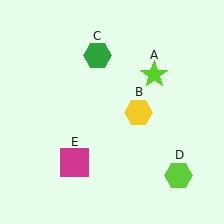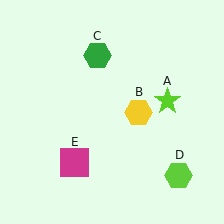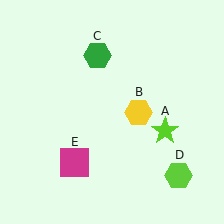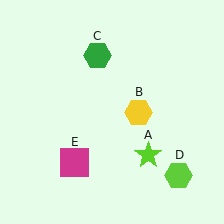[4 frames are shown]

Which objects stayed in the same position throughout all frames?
Yellow hexagon (object B) and green hexagon (object C) and lime hexagon (object D) and magenta square (object E) remained stationary.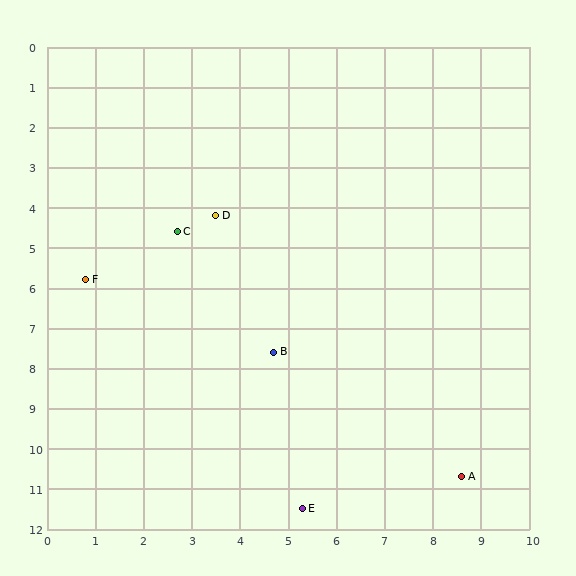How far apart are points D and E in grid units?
Points D and E are about 7.5 grid units apart.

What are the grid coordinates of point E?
Point E is at approximately (5.3, 11.5).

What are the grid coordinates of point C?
Point C is at approximately (2.7, 4.6).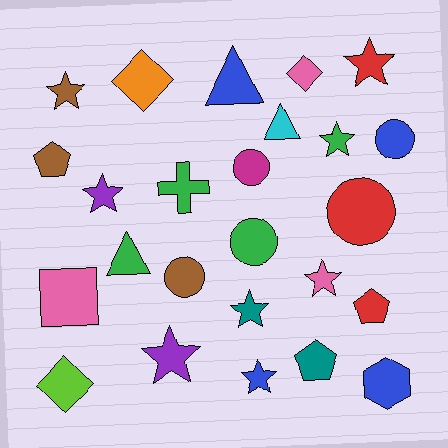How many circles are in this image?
There are 5 circles.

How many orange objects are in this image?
There is 1 orange object.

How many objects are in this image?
There are 25 objects.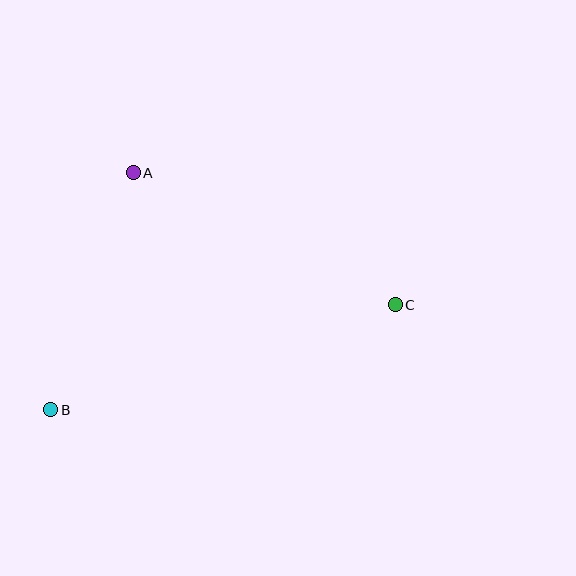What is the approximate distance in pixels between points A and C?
The distance between A and C is approximately 293 pixels.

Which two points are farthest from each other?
Points B and C are farthest from each other.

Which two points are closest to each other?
Points A and B are closest to each other.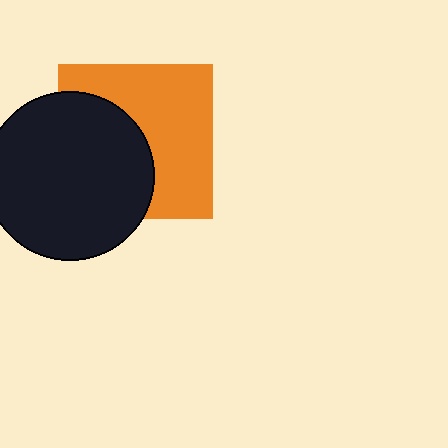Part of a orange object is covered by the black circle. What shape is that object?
It is a square.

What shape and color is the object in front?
The object in front is a black circle.